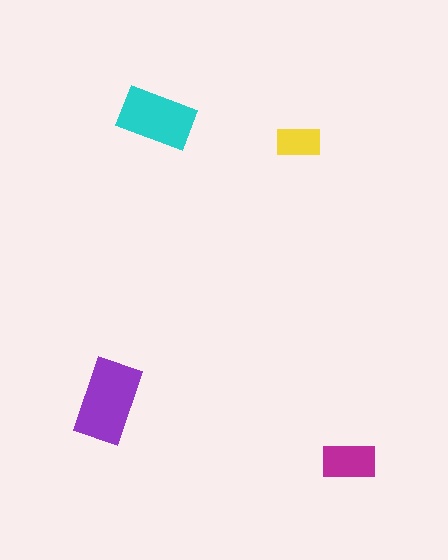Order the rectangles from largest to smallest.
the purple one, the cyan one, the magenta one, the yellow one.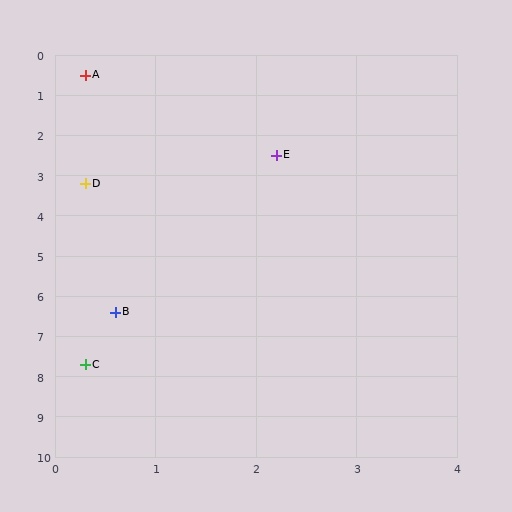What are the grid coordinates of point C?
Point C is at approximately (0.3, 7.7).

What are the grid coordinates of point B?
Point B is at approximately (0.6, 6.4).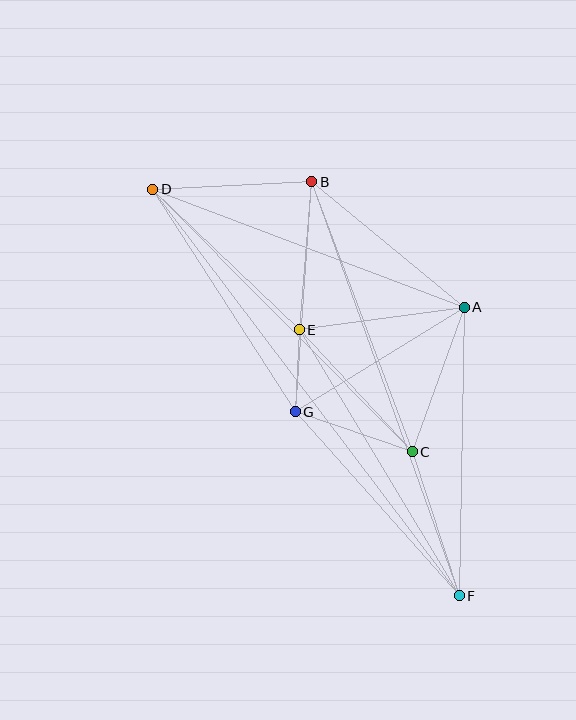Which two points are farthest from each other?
Points D and F are farthest from each other.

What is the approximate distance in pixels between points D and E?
The distance between D and E is approximately 203 pixels.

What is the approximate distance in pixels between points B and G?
The distance between B and G is approximately 231 pixels.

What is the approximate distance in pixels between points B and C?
The distance between B and C is approximately 288 pixels.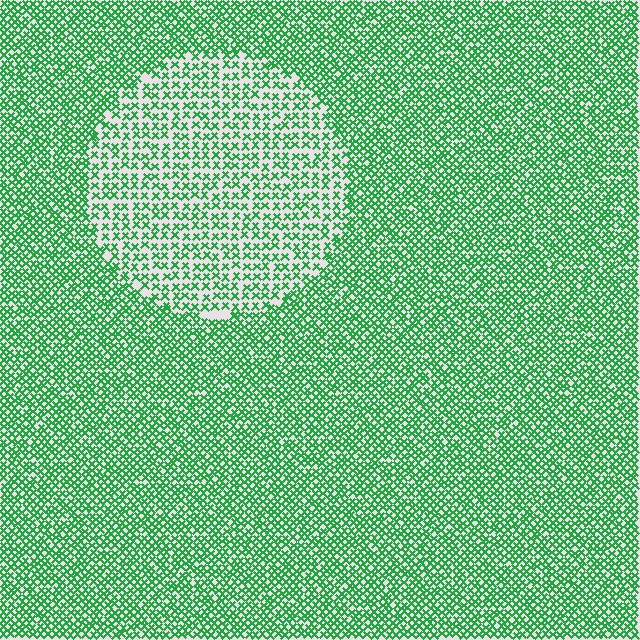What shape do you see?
I see a circle.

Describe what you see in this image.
The image contains small green elements arranged at two different densities. A circle-shaped region is visible where the elements are less densely packed than the surrounding area.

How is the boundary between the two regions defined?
The boundary is defined by a change in element density (approximately 1.8x ratio). All elements are the same color, size, and shape.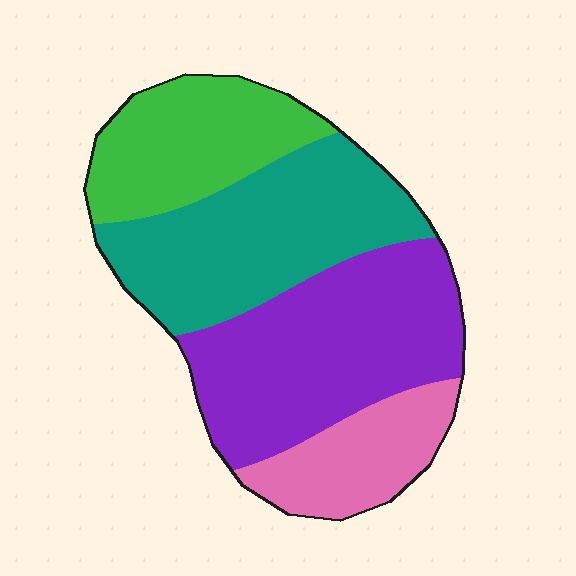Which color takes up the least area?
Pink, at roughly 15%.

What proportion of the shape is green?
Green takes up about one fifth (1/5) of the shape.